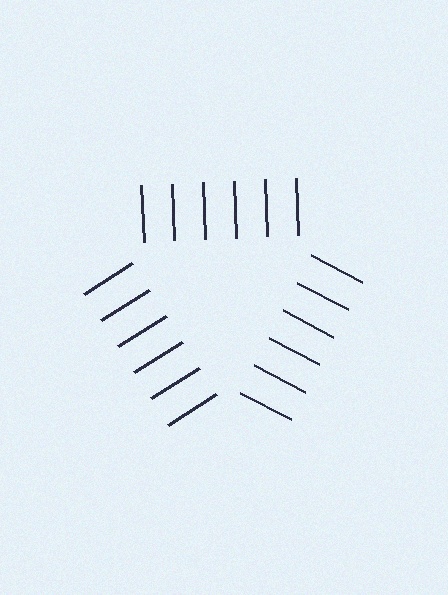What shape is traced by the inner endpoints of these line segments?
An illusory triangle — the line segments terminate on its edges but no continuous stroke is drawn.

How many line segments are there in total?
18 — 6 along each of the 3 edges.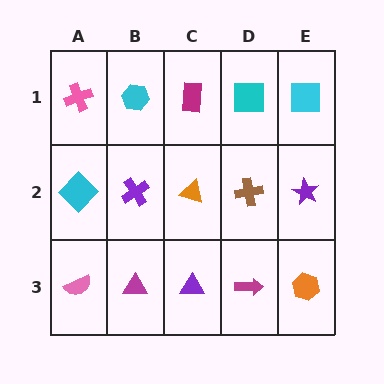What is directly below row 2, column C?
A purple triangle.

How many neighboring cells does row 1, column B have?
3.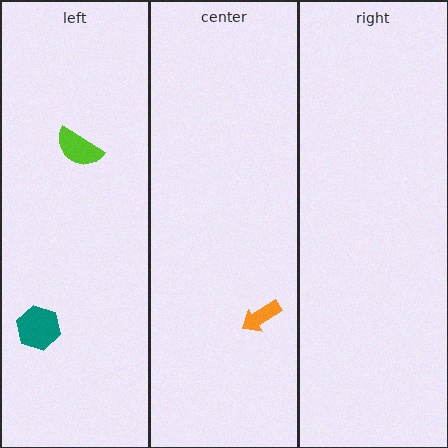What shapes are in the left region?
The teal hexagon, the lime semicircle.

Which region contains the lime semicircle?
The left region.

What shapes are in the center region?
The orange arrow.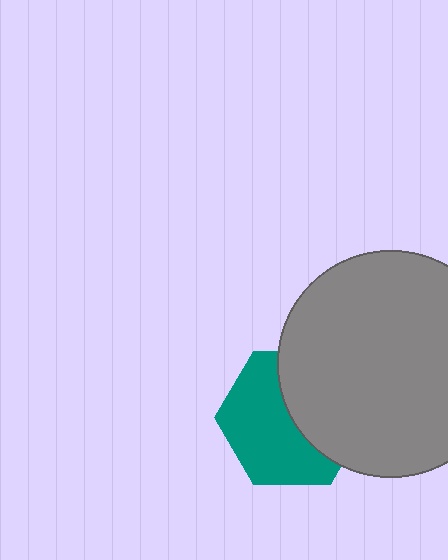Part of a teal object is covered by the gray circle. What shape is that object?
It is a hexagon.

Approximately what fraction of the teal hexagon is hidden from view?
Roughly 43% of the teal hexagon is hidden behind the gray circle.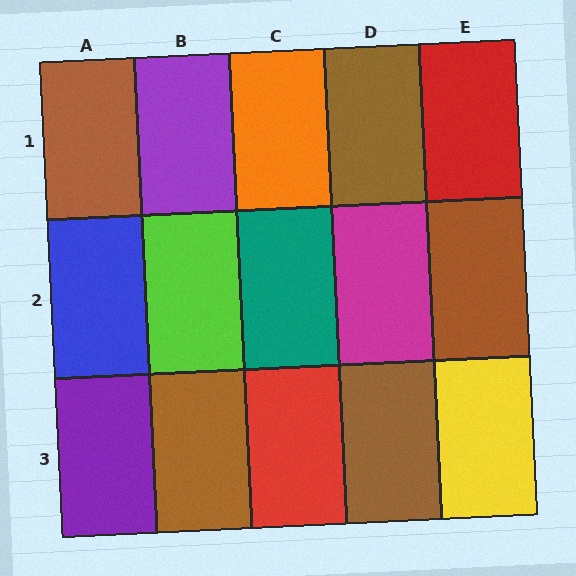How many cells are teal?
1 cell is teal.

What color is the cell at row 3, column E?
Yellow.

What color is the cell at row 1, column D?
Brown.